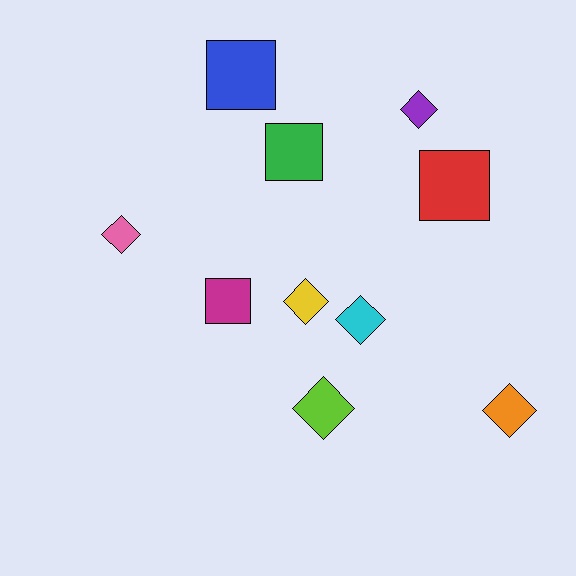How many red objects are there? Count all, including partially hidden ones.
There is 1 red object.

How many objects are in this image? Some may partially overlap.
There are 10 objects.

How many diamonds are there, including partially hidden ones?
There are 6 diamonds.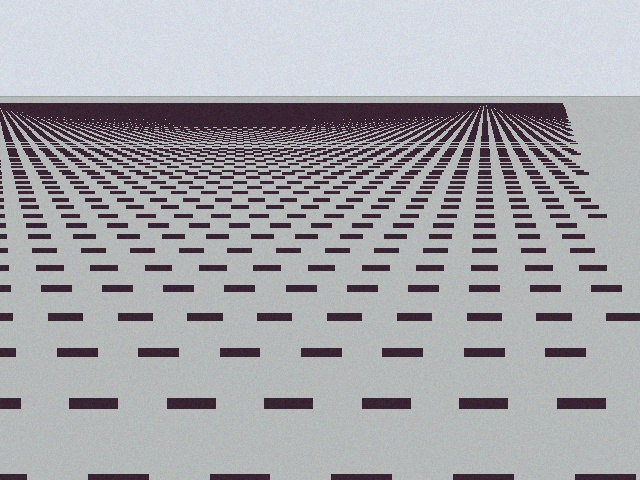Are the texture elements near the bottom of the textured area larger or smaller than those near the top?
Larger. Near the bottom, elements are closer to the viewer and appear at a bigger on-screen size.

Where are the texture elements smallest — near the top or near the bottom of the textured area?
Near the top.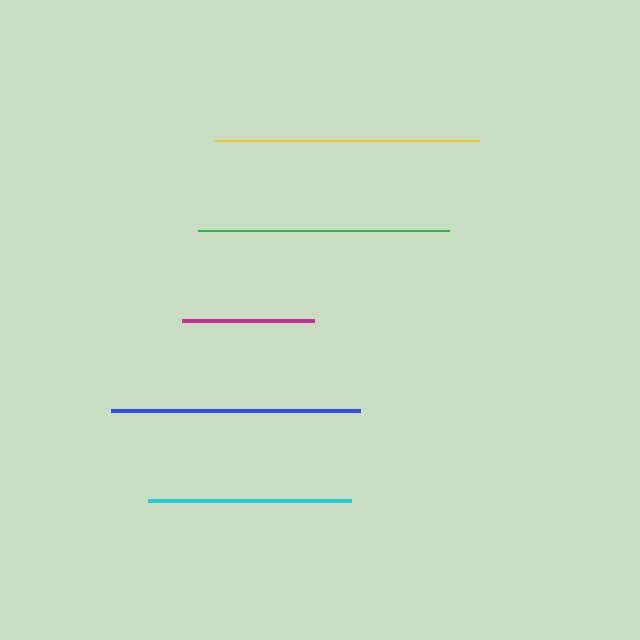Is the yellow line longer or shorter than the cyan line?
The yellow line is longer than the cyan line.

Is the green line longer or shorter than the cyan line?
The green line is longer than the cyan line.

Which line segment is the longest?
The yellow line is the longest at approximately 264 pixels.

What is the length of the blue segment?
The blue segment is approximately 249 pixels long.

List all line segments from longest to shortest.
From longest to shortest: yellow, green, blue, cyan, magenta.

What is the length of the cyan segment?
The cyan segment is approximately 202 pixels long.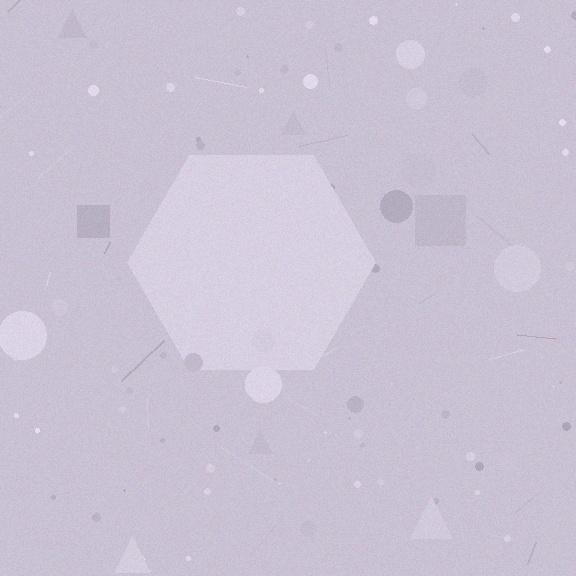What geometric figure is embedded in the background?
A hexagon is embedded in the background.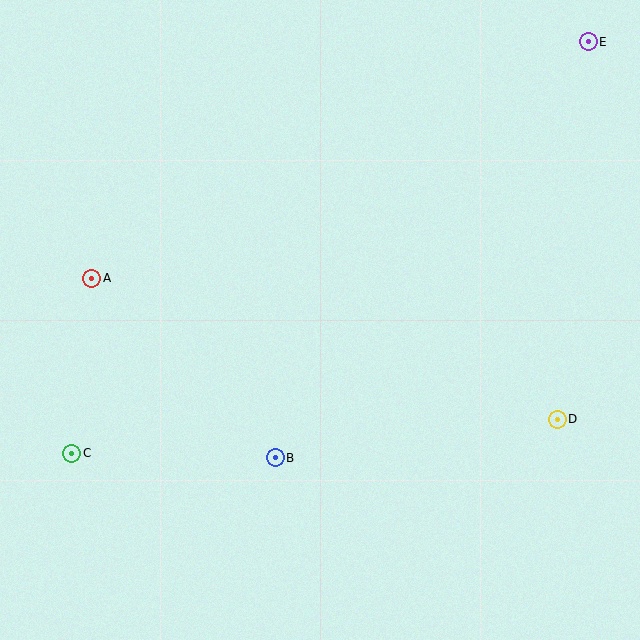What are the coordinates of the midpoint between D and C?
The midpoint between D and C is at (314, 436).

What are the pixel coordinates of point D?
Point D is at (557, 419).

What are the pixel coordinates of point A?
Point A is at (92, 278).